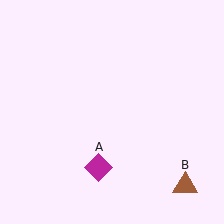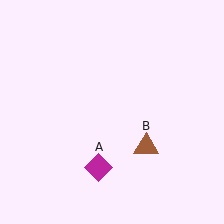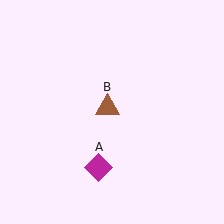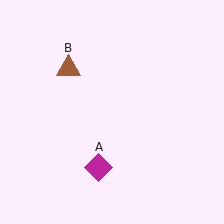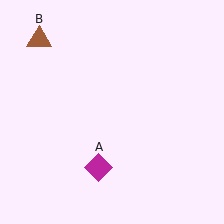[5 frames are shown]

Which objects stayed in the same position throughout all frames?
Magenta diamond (object A) remained stationary.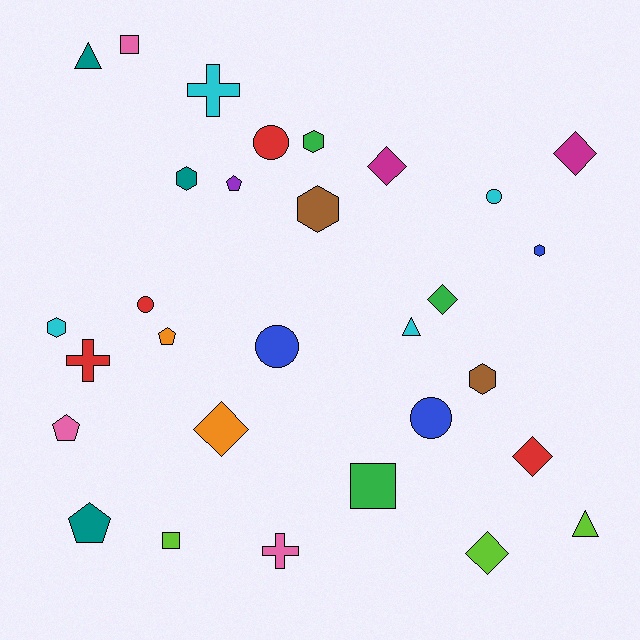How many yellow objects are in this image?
There are no yellow objects.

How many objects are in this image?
There are 30 objects.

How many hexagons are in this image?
There are 6 hexagons.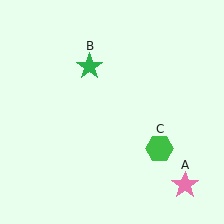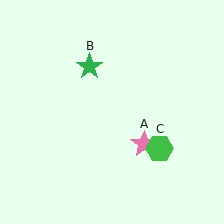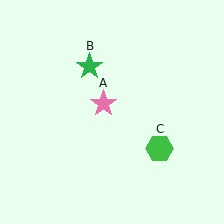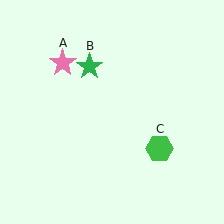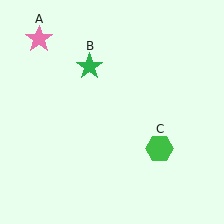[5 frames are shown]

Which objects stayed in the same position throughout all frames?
Green star (object B) and green hexagon (object C) remained stationary.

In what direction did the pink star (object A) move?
The pink star (object A) moved up and to the left.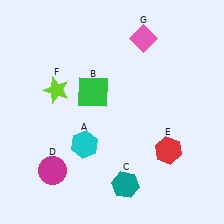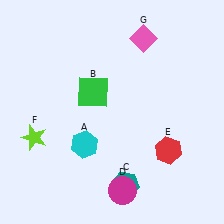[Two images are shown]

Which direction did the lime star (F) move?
The lime star (F) moved down.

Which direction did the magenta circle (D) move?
The magenta circle (D) moved right.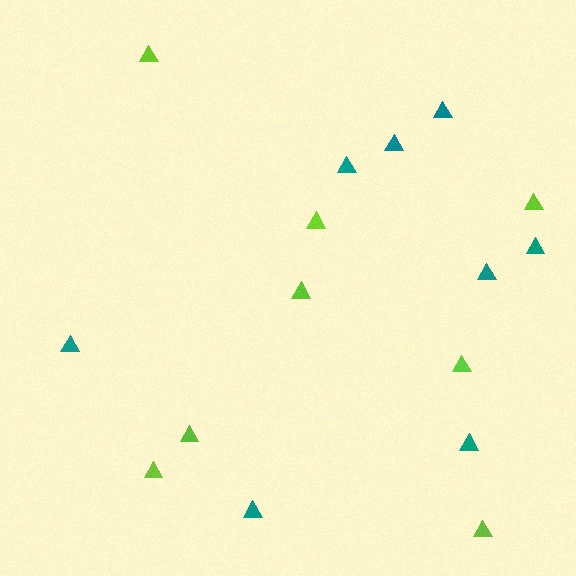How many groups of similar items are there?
There are 2 groups: one group of lime triangles (8) and one group of teal triangles (8).